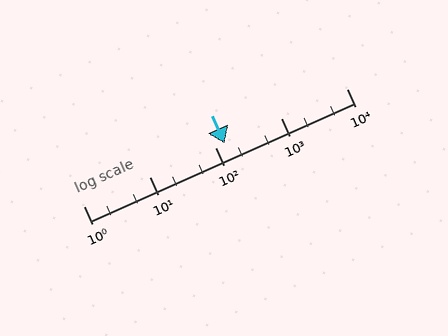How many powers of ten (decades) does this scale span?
The scale spans 4 decades, from 1 to 10000.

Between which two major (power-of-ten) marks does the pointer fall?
The pointer is between 100 and 1000.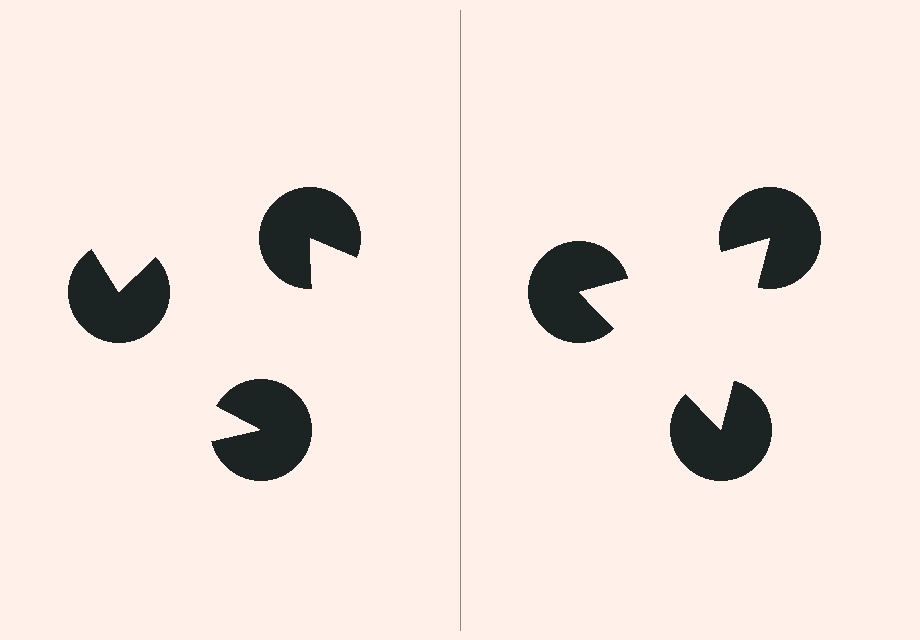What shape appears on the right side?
An illusory triangle.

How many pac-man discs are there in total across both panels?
6 — 3 on each side.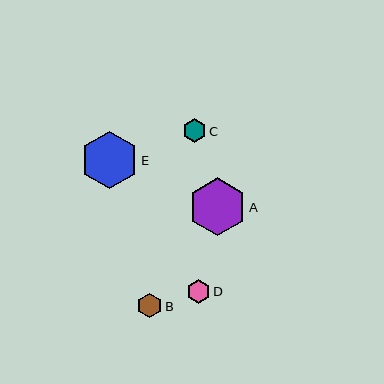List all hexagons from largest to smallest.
From largest to smallest: E, A, B, D, C.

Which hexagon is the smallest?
Hexagon C is the smallest with a size of approximately 23 pixels.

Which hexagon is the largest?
Hexagon E is the largest with a size of approximately 58 pixels.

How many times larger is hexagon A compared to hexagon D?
Hexagon A is approximately 2.4 times the size of hexagon D.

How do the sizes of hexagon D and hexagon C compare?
Hexagon D and hexagon C are approximately the same size.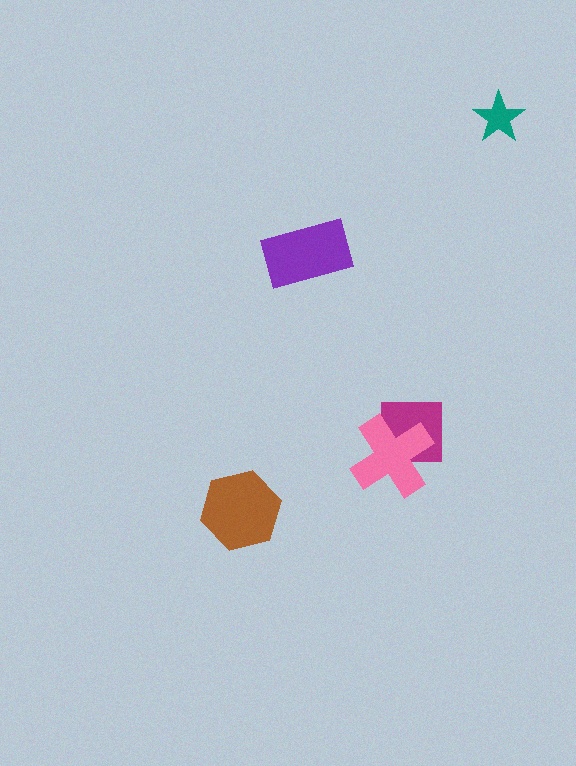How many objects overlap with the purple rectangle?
0 objects overlap with the purple rectangle.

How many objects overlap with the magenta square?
1 object overlaps with the magenta square.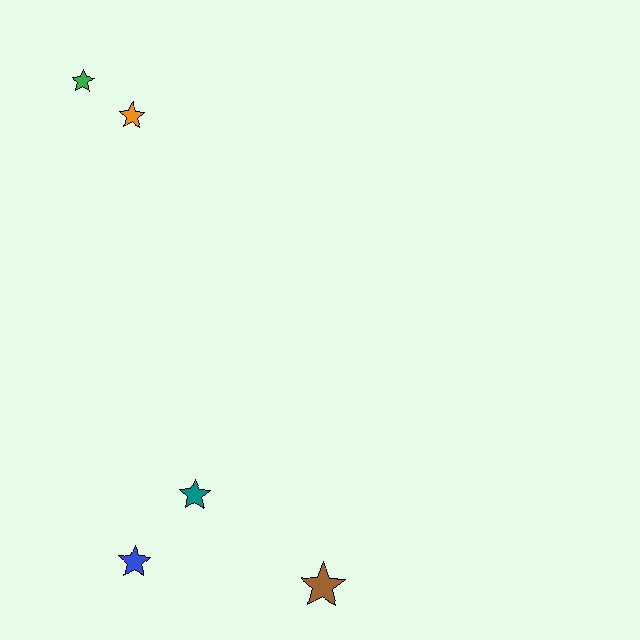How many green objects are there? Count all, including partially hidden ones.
There is 1 green object.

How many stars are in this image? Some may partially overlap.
There are 5 stars.